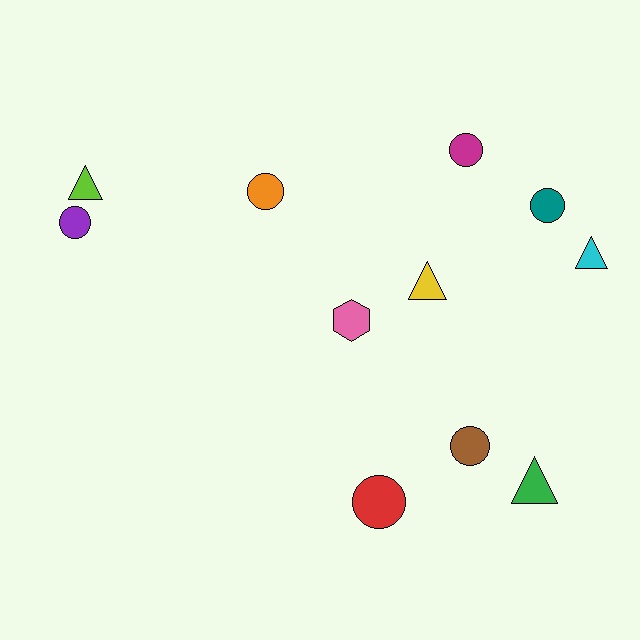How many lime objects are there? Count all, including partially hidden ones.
There is 1 lime object.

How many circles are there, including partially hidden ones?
There are 6 circles.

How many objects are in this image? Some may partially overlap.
There are 11 objects.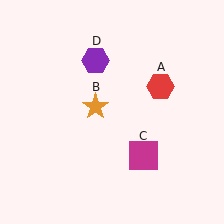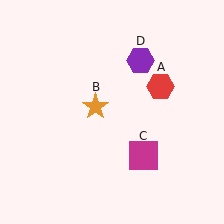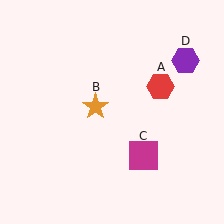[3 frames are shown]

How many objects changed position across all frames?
1 object changed position: purple hexagon (object D).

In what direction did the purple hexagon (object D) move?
The purple hexagon (object D) moved right.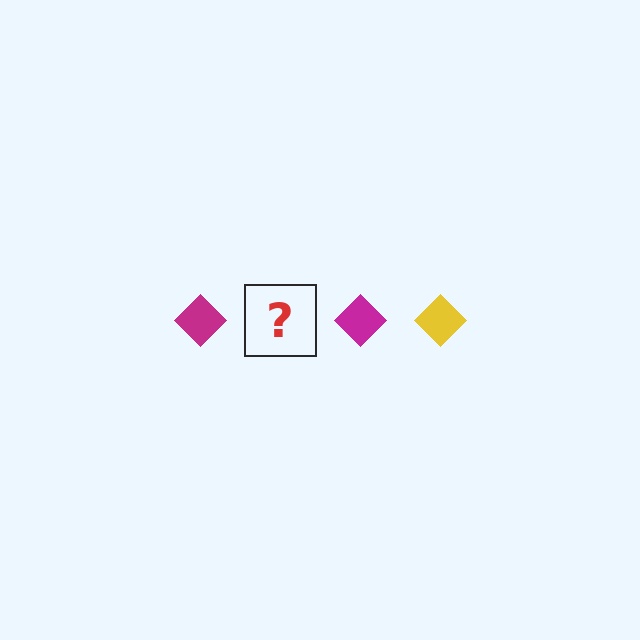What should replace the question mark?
The question mark should be replaced with a yellow diamond.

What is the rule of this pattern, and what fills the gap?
The rule is that the pattern cycles through magenta, yellow diamonds. The gap should be filled with a yellow diamond.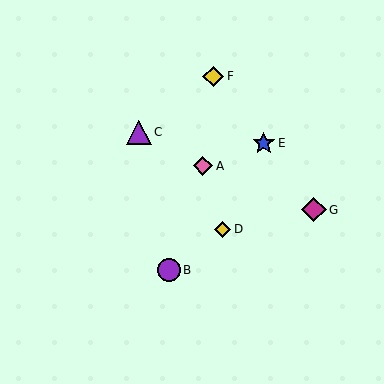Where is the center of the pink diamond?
The center of the pink diamond is at (203, 166).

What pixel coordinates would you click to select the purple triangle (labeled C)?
Click at (139, 132) to select the purple triangle C.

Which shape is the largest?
The magenta diamond (labeled G) is the largest.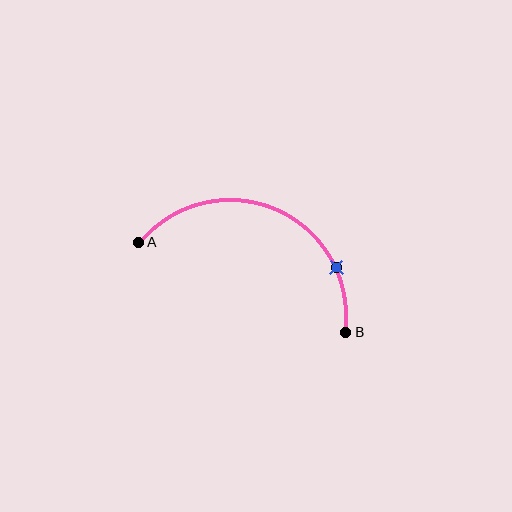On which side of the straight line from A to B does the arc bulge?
The arc bulges above the straight line connecting A and B.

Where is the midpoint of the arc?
The arc midpoint is the point on the curve farthest from the straight line joining A and B. It sits above that line.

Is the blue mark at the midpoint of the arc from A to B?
No. The blue mark lies on the arc but is closer to endpoint B. The arc midpoint would be at the point on the curve equidistant along the arc from both A and B.